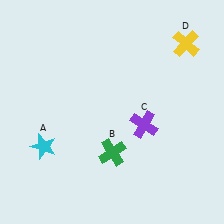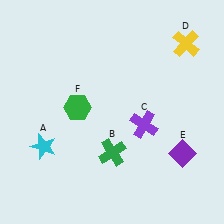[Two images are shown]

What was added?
A purple diamond (E), a green hexagon (F) were added in Image 2.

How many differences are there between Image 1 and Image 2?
There are 2 differences between the two images.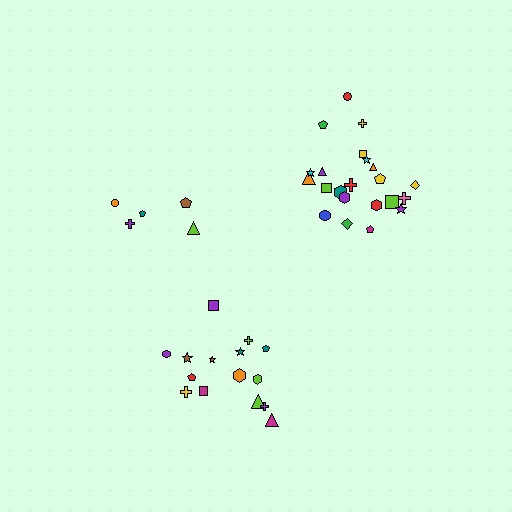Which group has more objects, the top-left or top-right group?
The top-right group.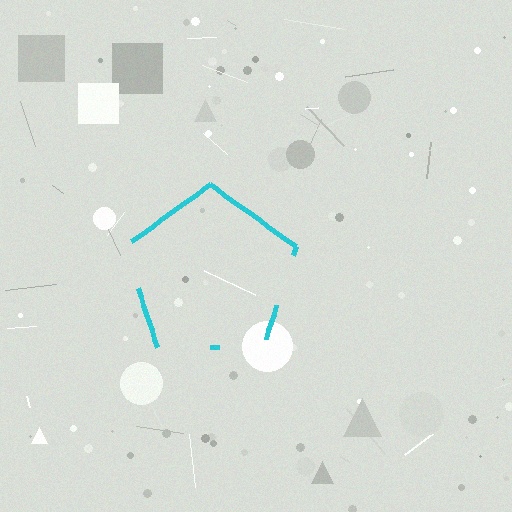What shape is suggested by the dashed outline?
The dashed outline suggests a pentagon.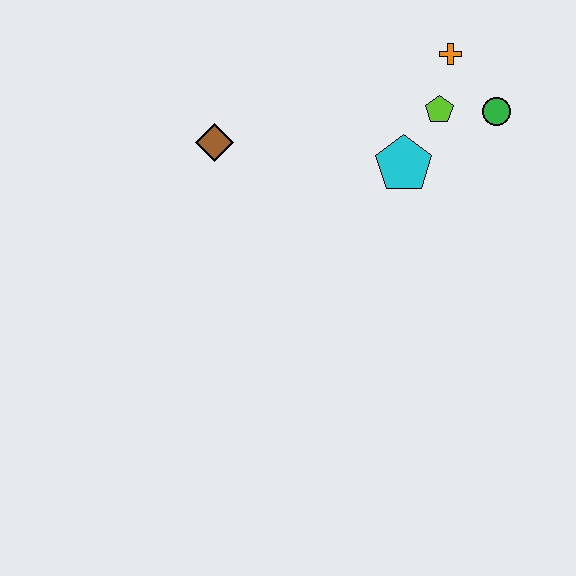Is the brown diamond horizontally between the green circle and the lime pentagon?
No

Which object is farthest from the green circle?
The brown diamond is farthest from the green circle.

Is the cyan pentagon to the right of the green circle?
No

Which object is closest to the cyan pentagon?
The lime pentagon is closest to the cyan pentagon.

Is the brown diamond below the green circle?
Yes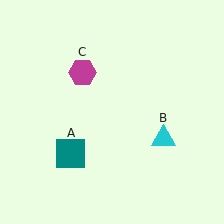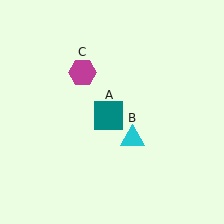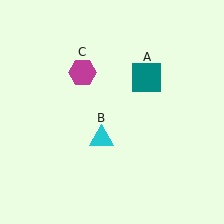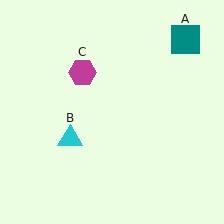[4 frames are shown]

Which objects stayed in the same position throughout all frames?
Magenta hexagon (object C) remained stationary.